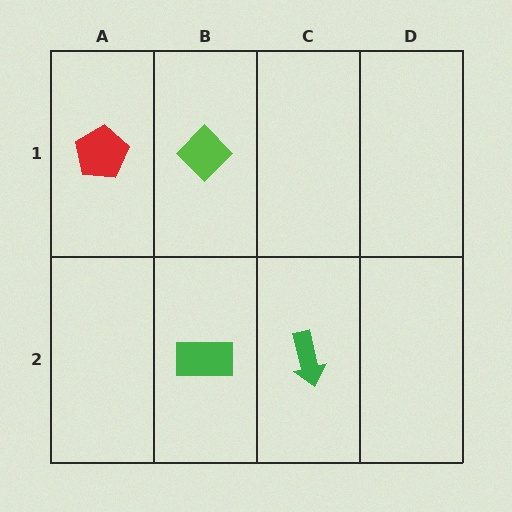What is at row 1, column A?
A red pentagon.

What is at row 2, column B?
A green rectangle.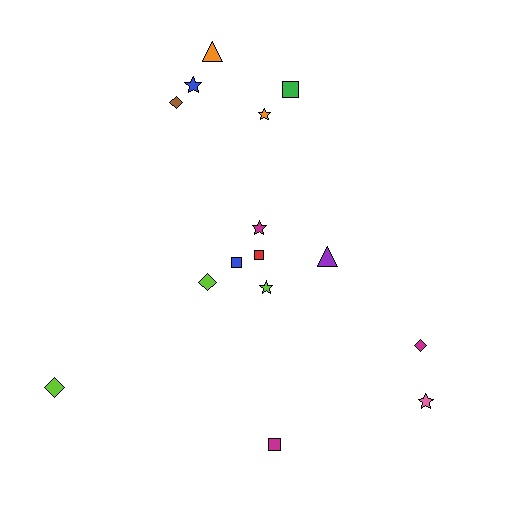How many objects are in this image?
There are 15 objects.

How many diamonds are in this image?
There are 4 diamonds.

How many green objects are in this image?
There is 1 green object.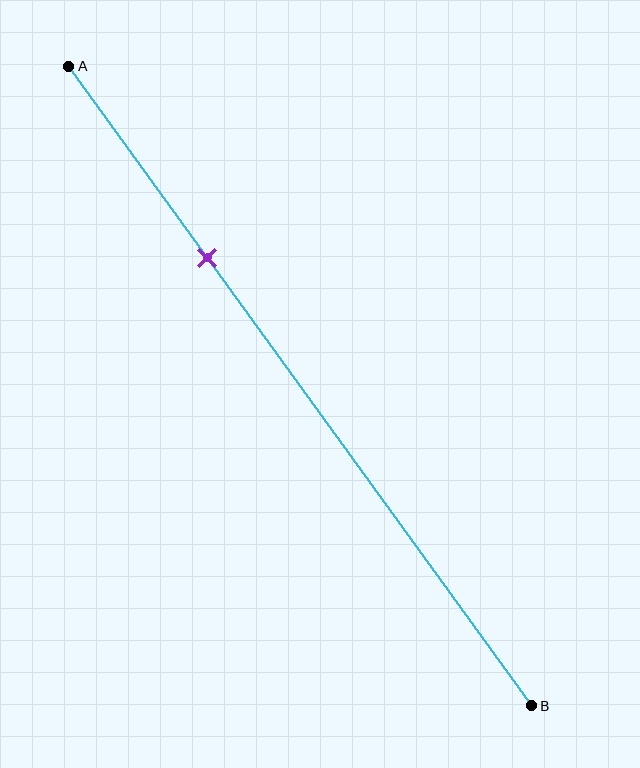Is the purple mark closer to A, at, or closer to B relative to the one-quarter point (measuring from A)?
The purple mark is closer to point B than the one-quarter point of segment AB.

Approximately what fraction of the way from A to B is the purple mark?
The purple mark is approximately 30% of the way from A to B.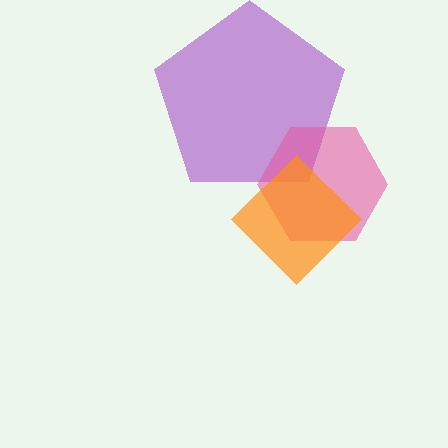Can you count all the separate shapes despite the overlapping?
Yes, there are 3 separate shapes.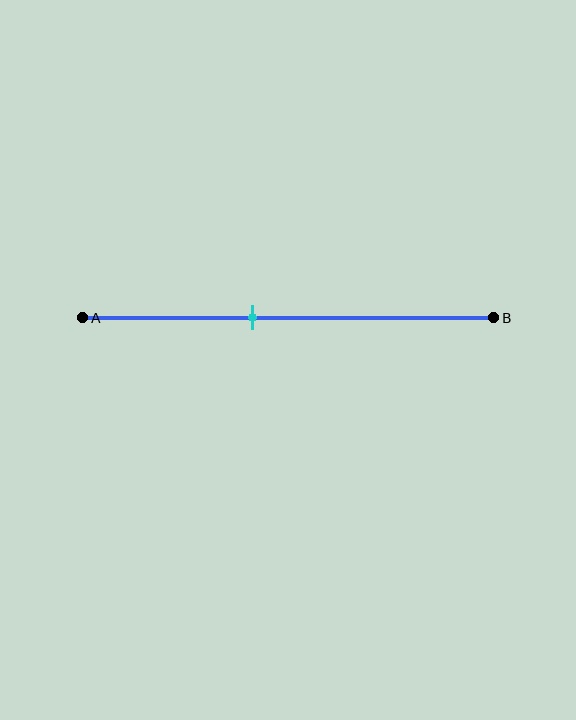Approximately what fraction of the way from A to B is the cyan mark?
The cyan mark is approximately 40% of the way from A to B.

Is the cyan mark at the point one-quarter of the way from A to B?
No, the mark is at about 40% from A, not at the 25% one-quarter point.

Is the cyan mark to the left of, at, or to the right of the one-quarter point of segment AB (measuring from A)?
The cyan mark is to the right of the one-quarter point of segment AB.